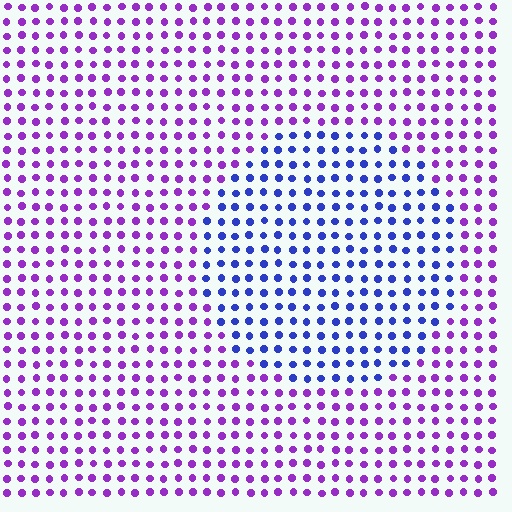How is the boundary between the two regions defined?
The boundary is defined purely by a slight shift in hue (about 48 degrees). Spacing, size, and orientation are identical on both sides.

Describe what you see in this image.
The image is filled with small purple elements in a uniform arrangement. A circle-shaped region is visible where the elements are tinted to a slightly different hue, forming a subtle color boundary.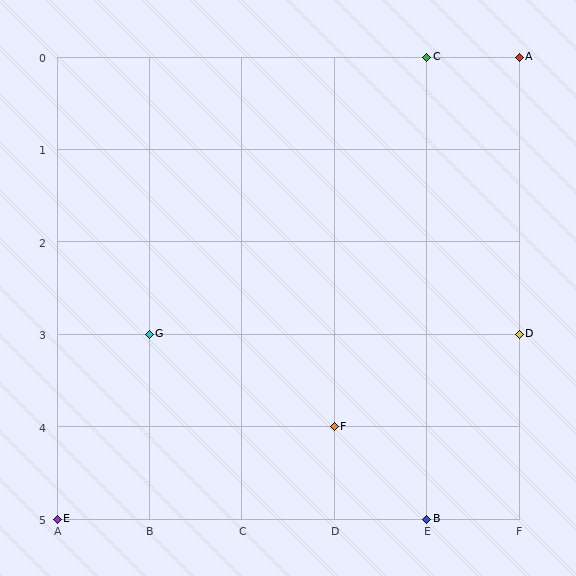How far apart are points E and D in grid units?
Points E and D are 5 columns and 2 rows apart (about 5.4 grid units diagonally).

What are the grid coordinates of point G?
Point G is at grid coordinates (B, 3).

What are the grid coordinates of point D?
Point D is at grid coordinates (F, 3).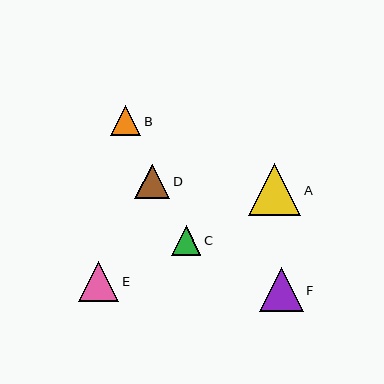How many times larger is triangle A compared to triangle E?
Triangle A is approximately 1.3 times the size of triangle E.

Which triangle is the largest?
Triangle A is the largest with a size of approximately 52 pixels.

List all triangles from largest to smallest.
From largest to smallest: A, F, E, D, B, C.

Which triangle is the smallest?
Triangle C is the smallest with a size of approximately 29 pixels.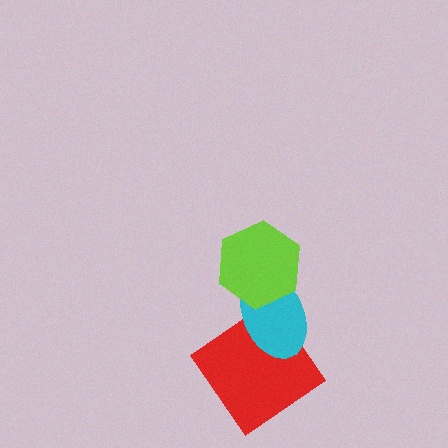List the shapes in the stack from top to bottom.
From top to bottom: the lime hexagon, the cyan ellipse, the red diamond.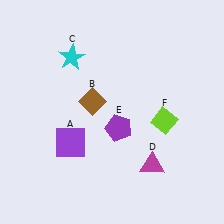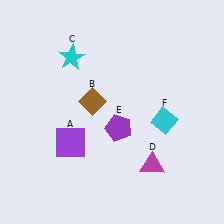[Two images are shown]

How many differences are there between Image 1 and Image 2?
There is 1 difference between the two images.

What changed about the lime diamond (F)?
In Image 1, F is lime. In Image 2, it changed to cyan.